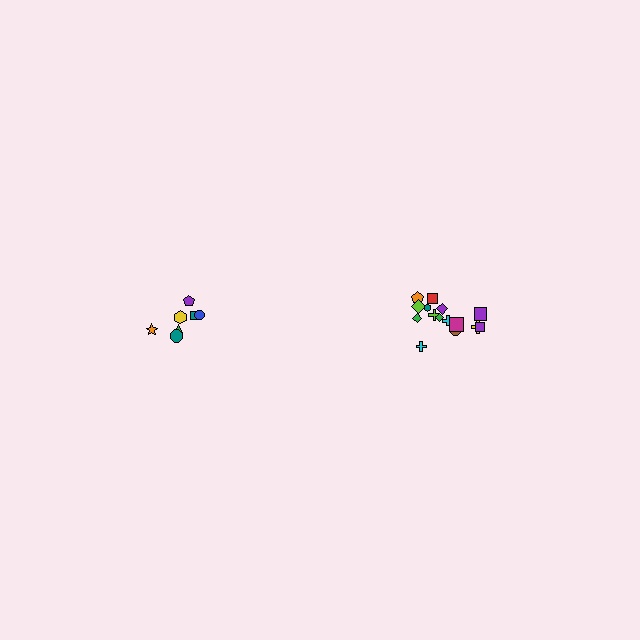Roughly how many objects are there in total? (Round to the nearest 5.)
Roughly 25 objects in total.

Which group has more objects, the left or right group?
The right group.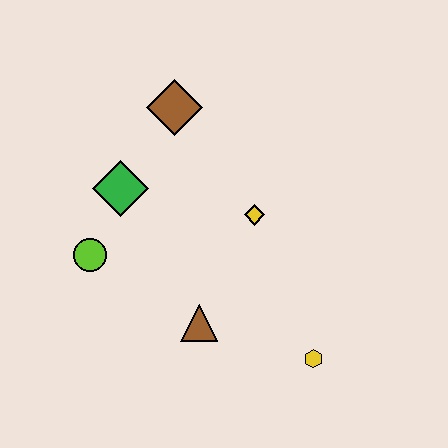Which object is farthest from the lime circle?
The yellow hexagon is farthest from the lime circle.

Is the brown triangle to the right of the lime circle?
Yes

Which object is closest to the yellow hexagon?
The brown triangle is closest to the yellow hexagon.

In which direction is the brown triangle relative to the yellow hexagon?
The brown triangle is to the left of the yellow hexagon.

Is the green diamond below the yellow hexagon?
No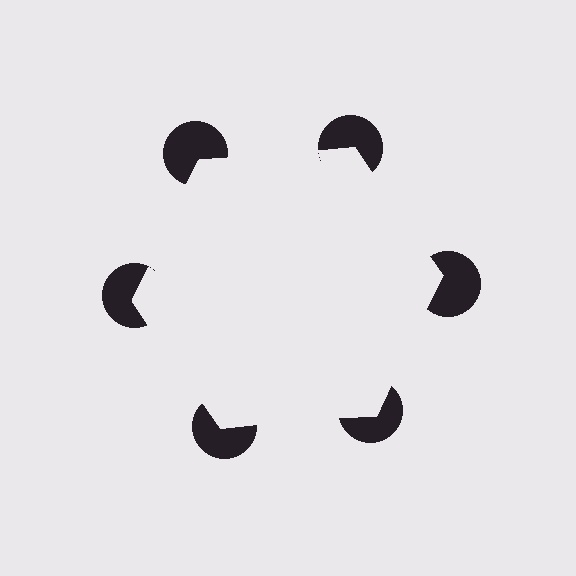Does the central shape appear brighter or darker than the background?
It typically appears slightly brighter than the background, even though no actual brightness change is drawn.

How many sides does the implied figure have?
6 sides.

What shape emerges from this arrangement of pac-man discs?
An illusory hexagon — its edges are inferred from the aligned wedge cuts in the pac-man discs, not physically drawn.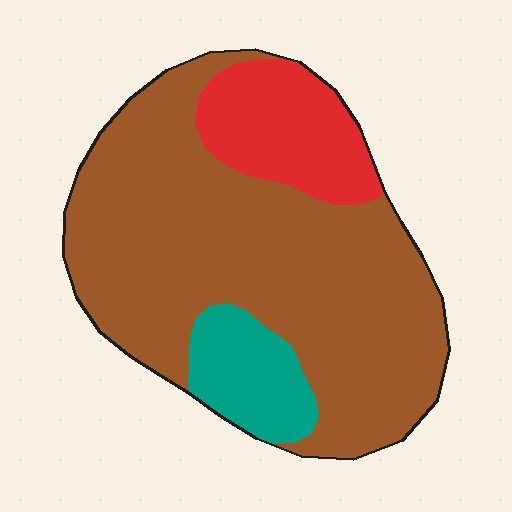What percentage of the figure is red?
Red takes up between a sixth and a third of the figure.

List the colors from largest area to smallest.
From largest to smallest: brown, red, teal.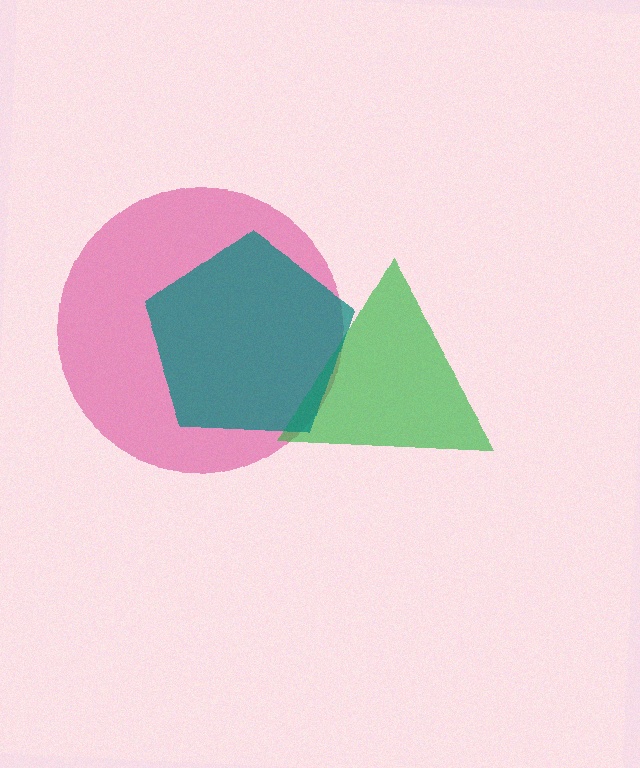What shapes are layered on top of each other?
The layered shapes are: a magenta circle, a green triangle, a teal pentagon.